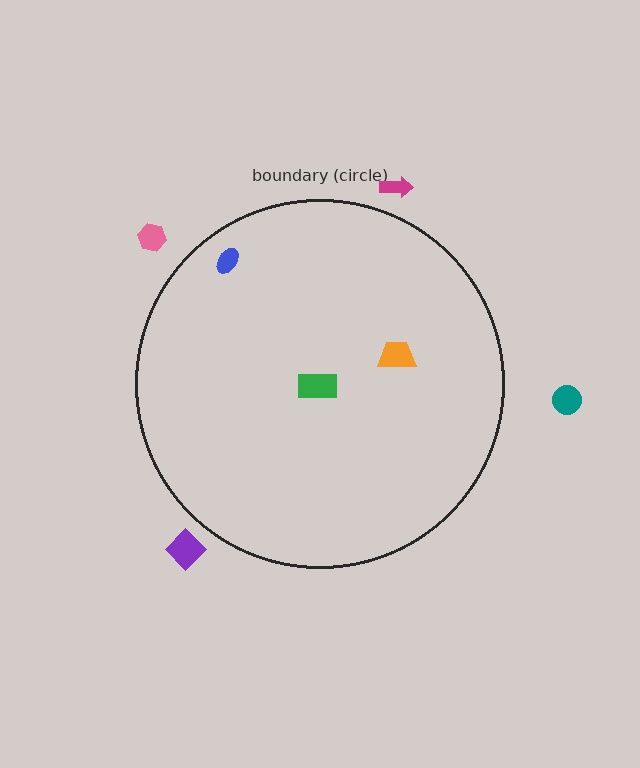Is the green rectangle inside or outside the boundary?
Inside.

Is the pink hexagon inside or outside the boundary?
Outside.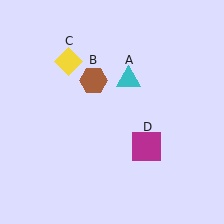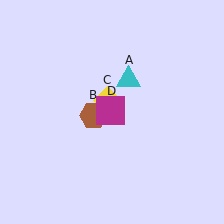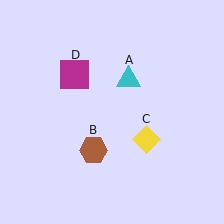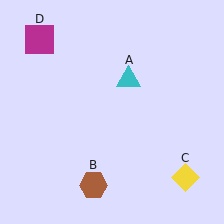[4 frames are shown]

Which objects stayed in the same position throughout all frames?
Cyan triangle (object A) remained stationary.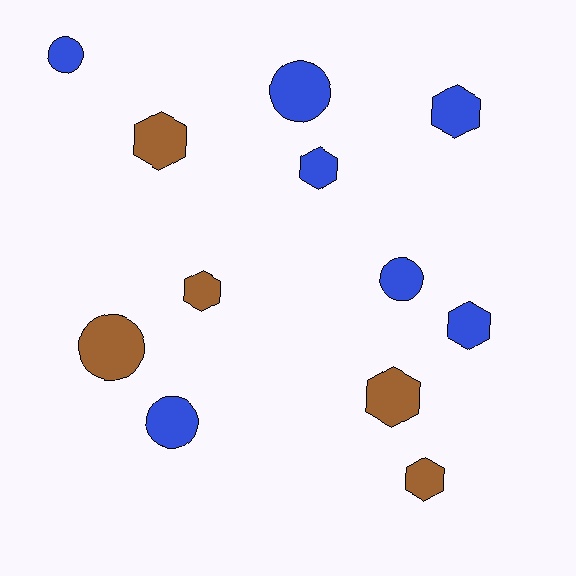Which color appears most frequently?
Blue, with 7 objects.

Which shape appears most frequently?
Hexagon, with 7 objects.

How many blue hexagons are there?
There are 3 blue hexagons.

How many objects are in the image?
There are 12 objects.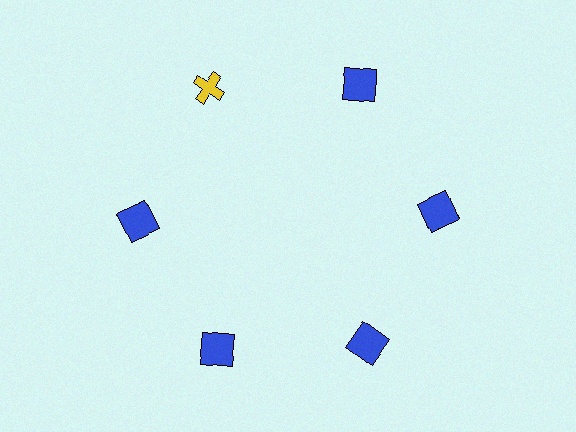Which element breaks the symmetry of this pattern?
The yellow cross at roughly the 11 o'clock position breaks the symmetry. All other shapes are blue squares.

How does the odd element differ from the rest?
It differs in both color (yellow instead of blue) and shape (cross instead of square).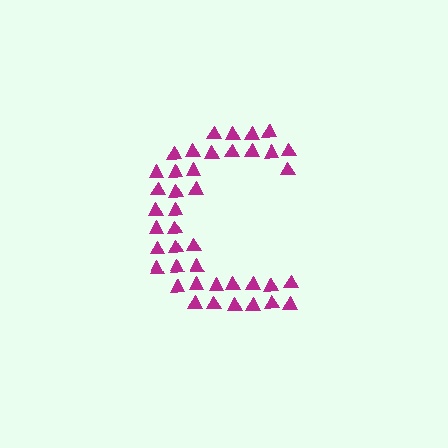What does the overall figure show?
The overall figure shows the letter C.